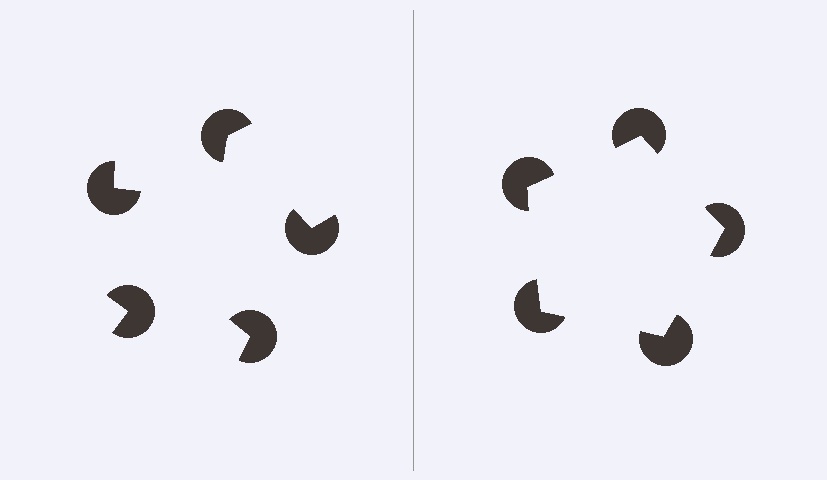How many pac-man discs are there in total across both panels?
10 — 5 on each side.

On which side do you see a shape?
An illusory pentagon appears on the right side. On the left side the wedge cuts are rotated, so no coherent shape forms.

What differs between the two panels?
The pac-man discs are positioned identically on both sides; only the wedge orientations differ. On the right they align to a pentagon; on the left they are misaligned.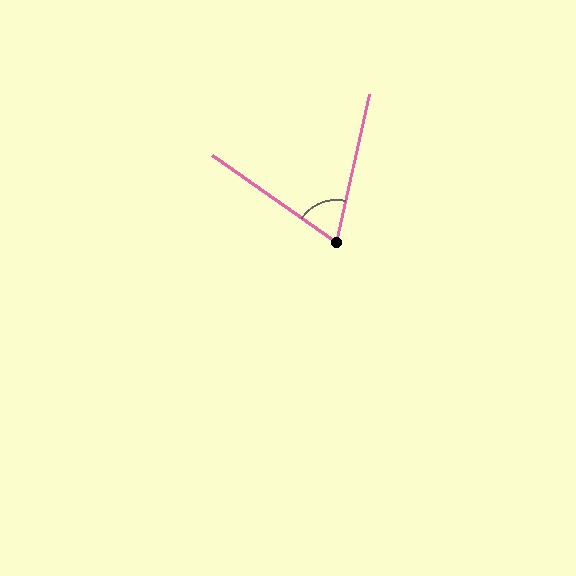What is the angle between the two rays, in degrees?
Approximately 67 degrees.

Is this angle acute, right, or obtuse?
It is acute.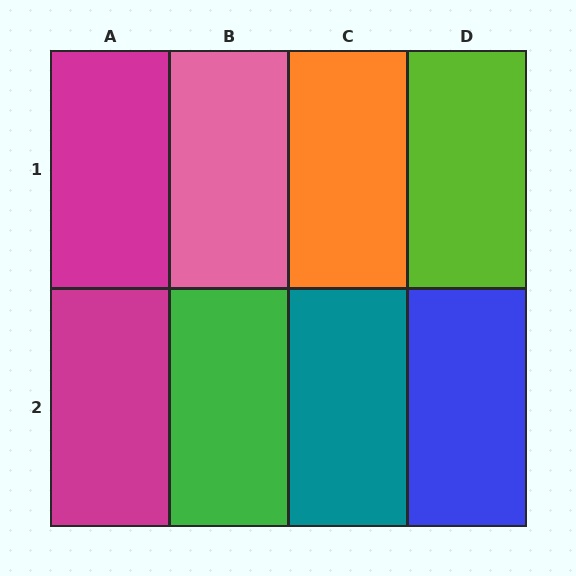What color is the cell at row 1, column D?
Lime.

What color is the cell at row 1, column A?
Magenta.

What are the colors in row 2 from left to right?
Magenta, green, teal, blue.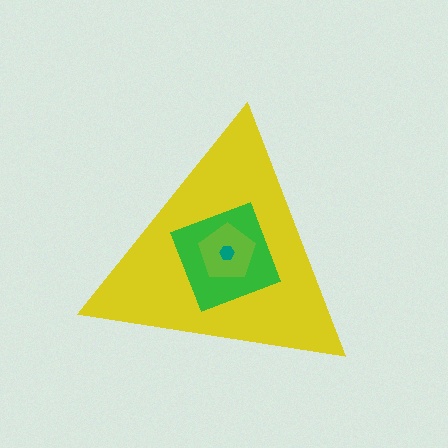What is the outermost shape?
The yellow triangle.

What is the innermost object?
The teal hexagon.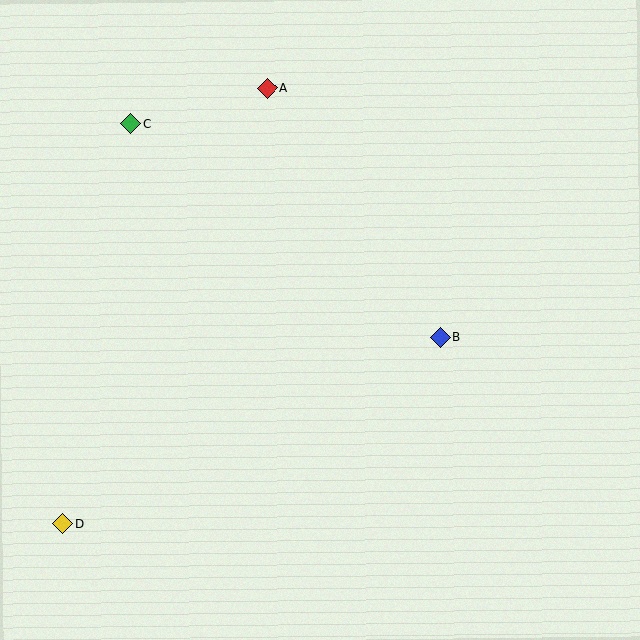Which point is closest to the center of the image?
Point B at (441, 337) is closest to the center.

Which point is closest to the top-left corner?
Point C is closest to the top-left corner.